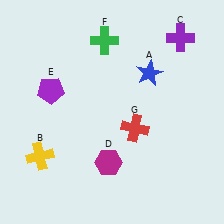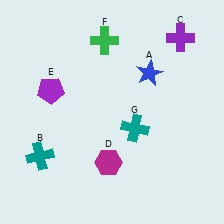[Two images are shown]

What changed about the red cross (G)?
In Image 1, G is red. In Image 2, it changed to teal.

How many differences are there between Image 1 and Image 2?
There are 2 differences between the two images.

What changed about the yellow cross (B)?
In Image 1, B is yellow. In Image 2, it changed to teal.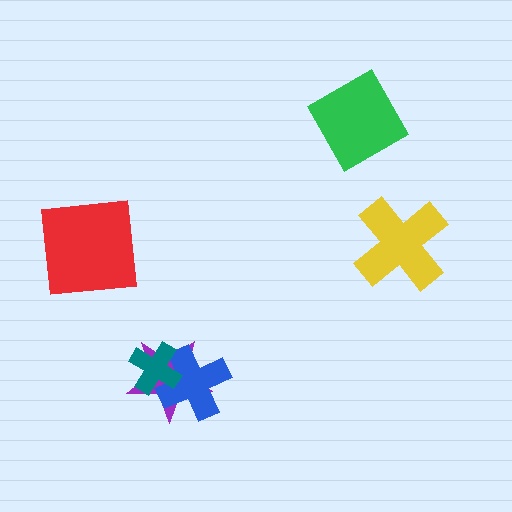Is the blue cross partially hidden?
Yes, it is partially covered by another shape.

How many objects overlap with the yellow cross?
0 objects overlap with the yellow cross.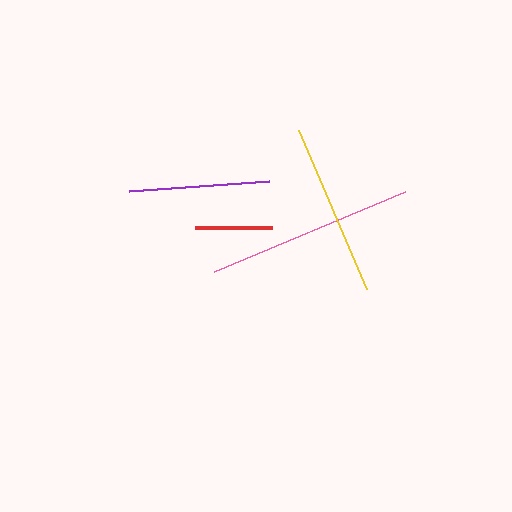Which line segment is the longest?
The pink line is the longest at approximately 207 pixels.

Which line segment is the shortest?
The red line is the shortest at approximately 77 pixels.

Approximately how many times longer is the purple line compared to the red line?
The purple line is approximately 1.8 times the length of the red line.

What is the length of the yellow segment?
The yellow segment is approximately 173 pixels long.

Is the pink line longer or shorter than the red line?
The pink line is longer than the red line.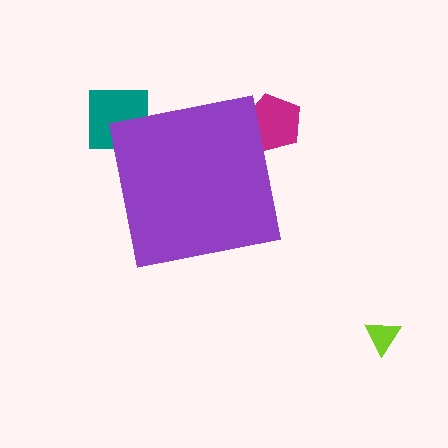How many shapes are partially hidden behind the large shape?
2 shapes are partially hidden.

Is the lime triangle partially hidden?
No, the lime triangle is fully visible.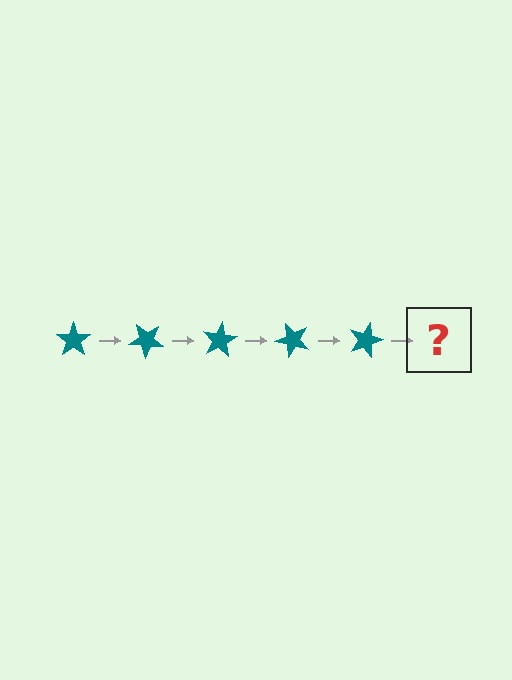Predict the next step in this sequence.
The next step is a teal star rotated 200 degrees.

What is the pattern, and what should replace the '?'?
The pattern is that the star rotates 40 degrees each step. The '?' should be a teal star rotated 200 degrees.